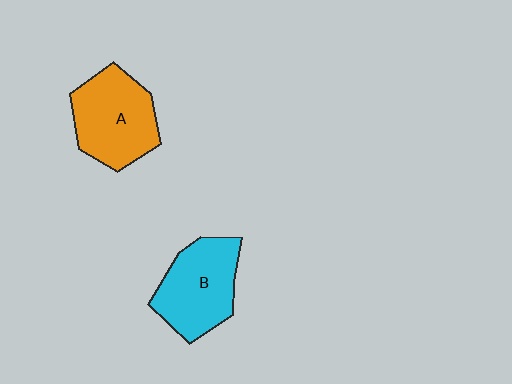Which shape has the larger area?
Shape A (orange).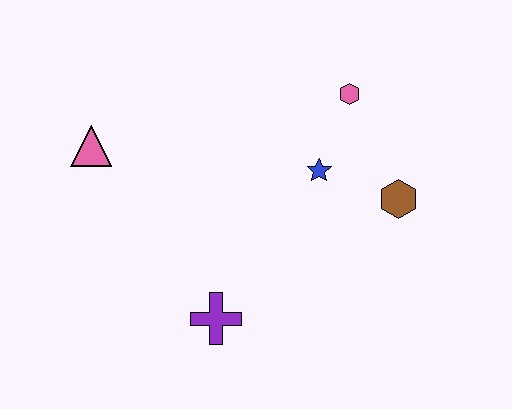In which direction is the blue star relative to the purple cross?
The blue star is above the purple cross.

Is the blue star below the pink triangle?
Yes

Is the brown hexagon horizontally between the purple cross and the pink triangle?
No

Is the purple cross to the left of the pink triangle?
No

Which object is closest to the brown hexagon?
The blue star is closest to the brown hexagon.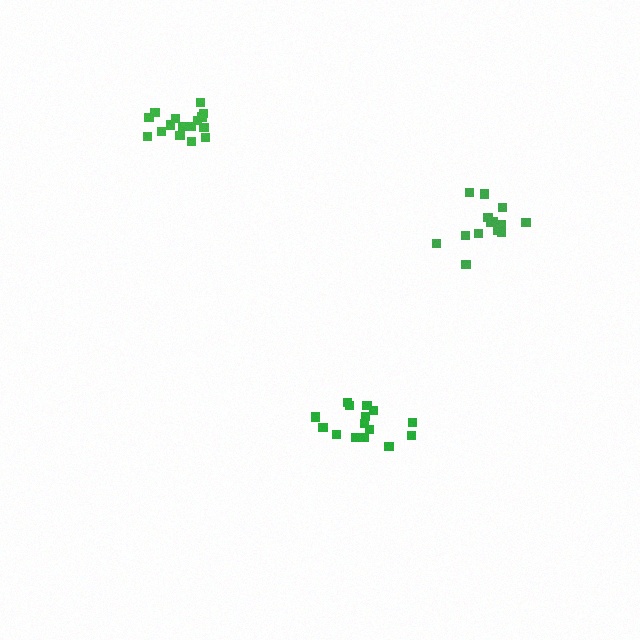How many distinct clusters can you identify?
There are 3 distinct clusters.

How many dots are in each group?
Group 1: 16 dots, Group 2: 15 dots, Group 3: 14 dots (45 total).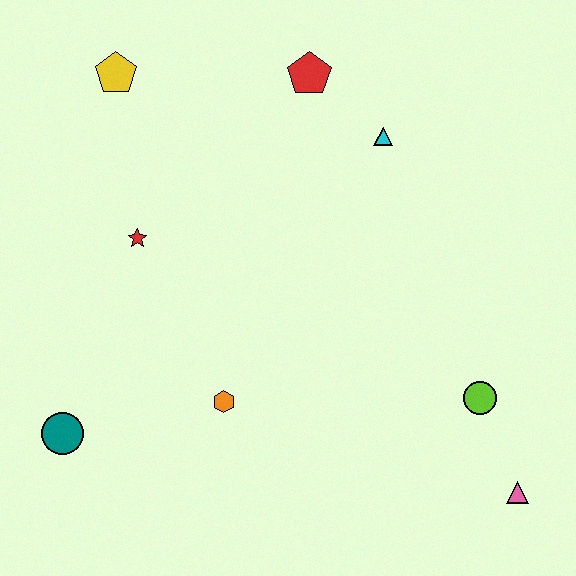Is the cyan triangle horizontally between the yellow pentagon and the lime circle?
Yes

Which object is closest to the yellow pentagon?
The red star is closest to the yellow pentagon.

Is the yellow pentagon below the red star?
No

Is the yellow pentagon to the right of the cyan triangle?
No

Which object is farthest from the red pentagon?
The pink triangle is farthest from the red pentagon.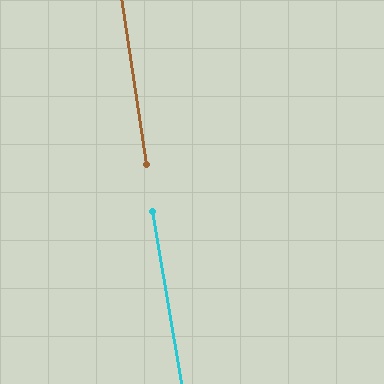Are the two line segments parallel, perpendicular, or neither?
Parallel — their directions differ by only 1.4°.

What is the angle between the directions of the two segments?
Approximately 1 degree.